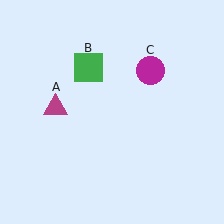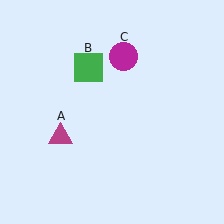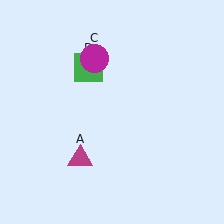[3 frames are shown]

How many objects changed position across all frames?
2 objects changed position: magenta triangle (object A), magenta circle (object C).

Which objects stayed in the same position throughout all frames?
Green square (object B) remained stationary.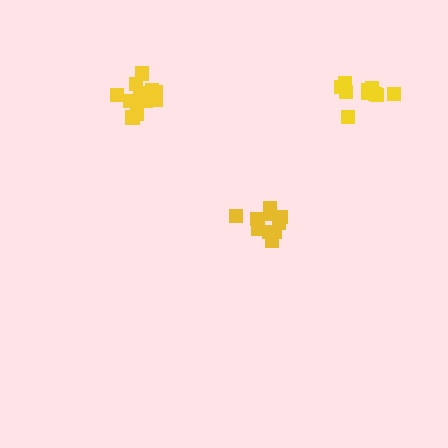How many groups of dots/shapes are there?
There are 3 groups.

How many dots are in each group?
Group 1: 11 dots, Group 2: 14 dots, Group 3: 11 dots (36 total).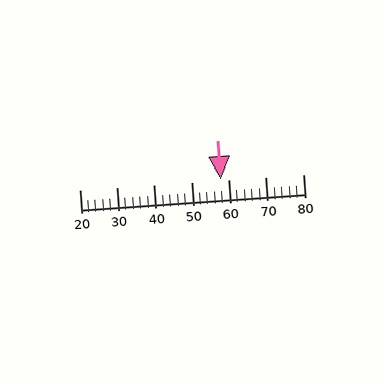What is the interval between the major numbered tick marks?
The major tick marks are spaced 10 units apart.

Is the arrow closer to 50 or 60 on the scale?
The arrow is closer to 60.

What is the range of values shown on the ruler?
The ruler shows values from 20 to 80.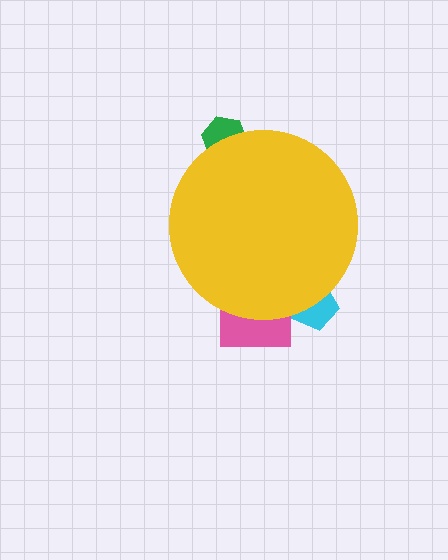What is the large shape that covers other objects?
A yellow circle.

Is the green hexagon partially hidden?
Yes, the green hexagon is partially hidden behind the yellow circle.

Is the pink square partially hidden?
Yes, the pink square is partially hidden behind the yellow circle.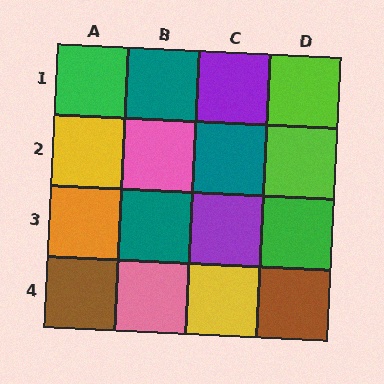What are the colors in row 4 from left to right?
Brown, pink, yellow, brown.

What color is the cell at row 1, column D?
Lime.